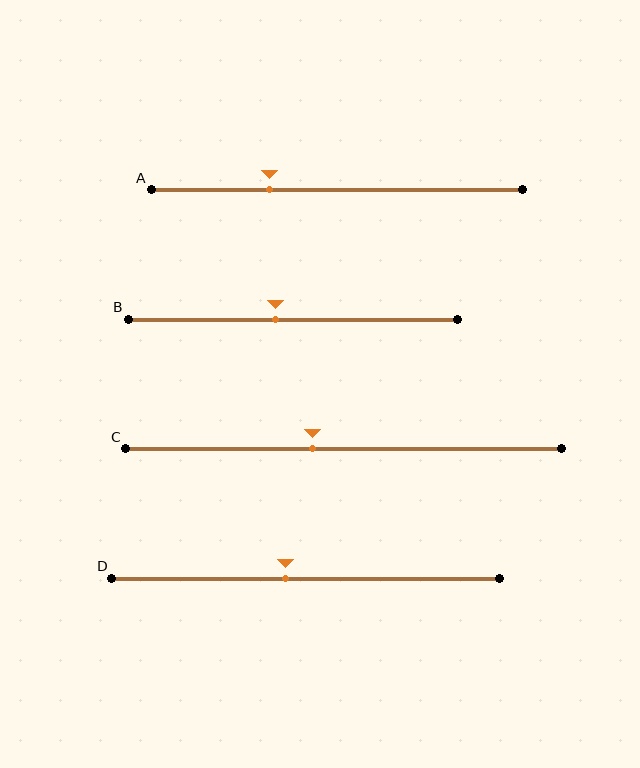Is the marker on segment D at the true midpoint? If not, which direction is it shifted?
No, the marker on segment D is shifted to the left by about 5% of the segment length.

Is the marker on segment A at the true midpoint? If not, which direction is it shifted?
No, the marker on segment A is shifted to the left by about 18% of the segment length.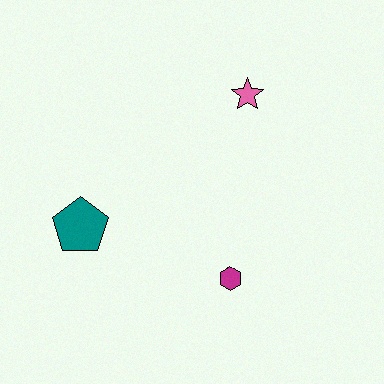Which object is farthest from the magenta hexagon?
The pink star is farthest from the magenta hexagon.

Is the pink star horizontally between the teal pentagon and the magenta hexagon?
No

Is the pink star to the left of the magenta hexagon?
No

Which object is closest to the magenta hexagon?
The teal pentagon is closest to the magenta hexagon.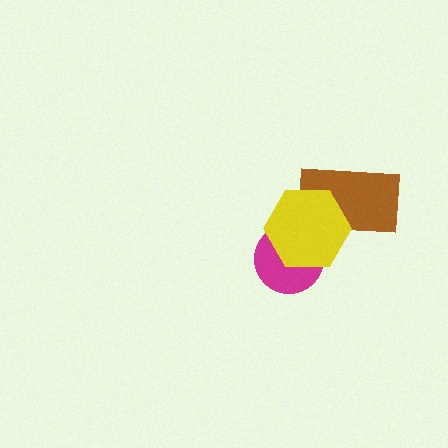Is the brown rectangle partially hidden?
Yes, it is partially covered by another shape.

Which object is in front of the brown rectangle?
The yellow hexagon is in front of the brown rectangle.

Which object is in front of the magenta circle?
The yellow hexagon is in front of the magenta circle.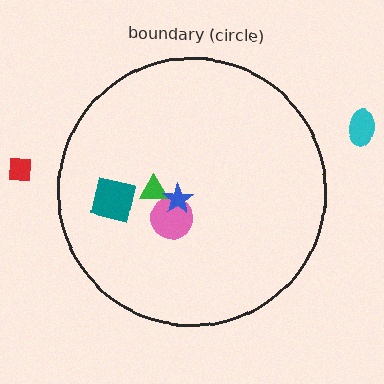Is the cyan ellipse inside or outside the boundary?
Outside.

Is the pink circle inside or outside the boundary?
Inside.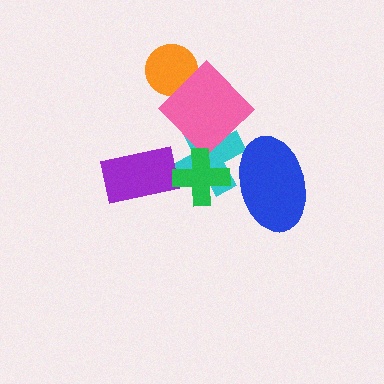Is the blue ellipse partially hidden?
No, no other shape covers it.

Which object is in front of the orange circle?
The pink diamond is in front of the orange circle.